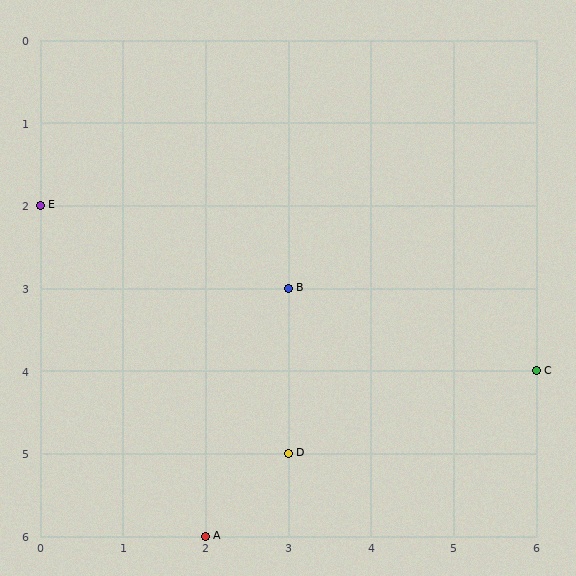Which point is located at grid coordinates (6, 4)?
Point C is at (6, 4).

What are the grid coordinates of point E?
Point E is at grid coordinates (0, 2).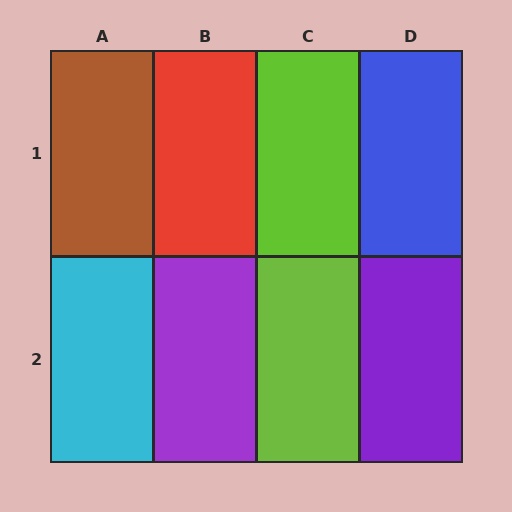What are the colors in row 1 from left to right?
Brown, red, lime, blue.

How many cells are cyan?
1 cell is cyan.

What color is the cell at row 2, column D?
Purple.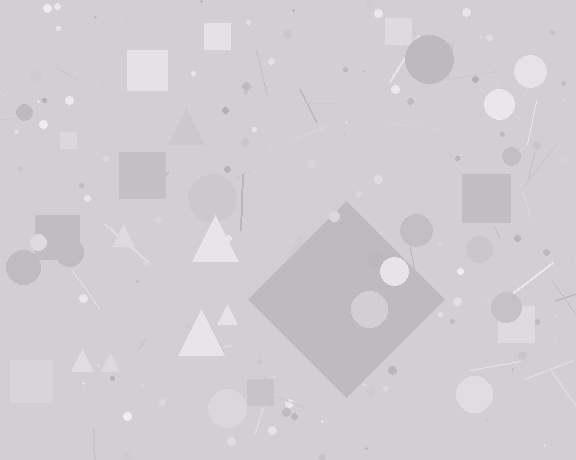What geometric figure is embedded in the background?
A diamond is embedded in the background.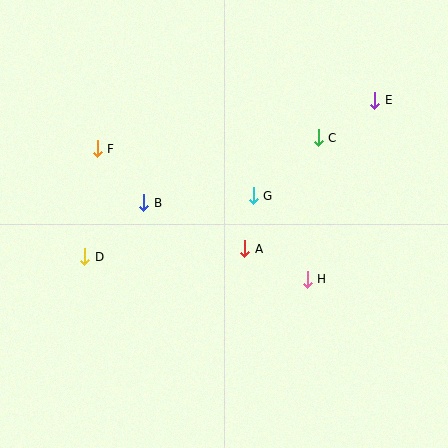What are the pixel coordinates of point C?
Point C is at (318, 138).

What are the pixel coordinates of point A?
Point A is at (245, 249).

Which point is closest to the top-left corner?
Point F is closest to the top-left corner.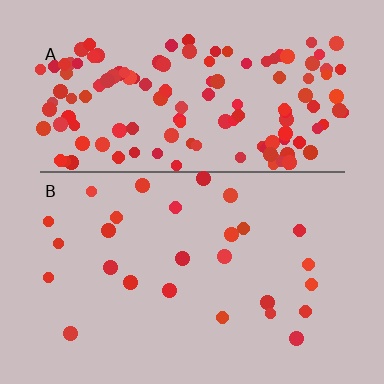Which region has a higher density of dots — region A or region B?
A (the top).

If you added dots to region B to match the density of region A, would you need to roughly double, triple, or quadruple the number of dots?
Approximately quadruple.